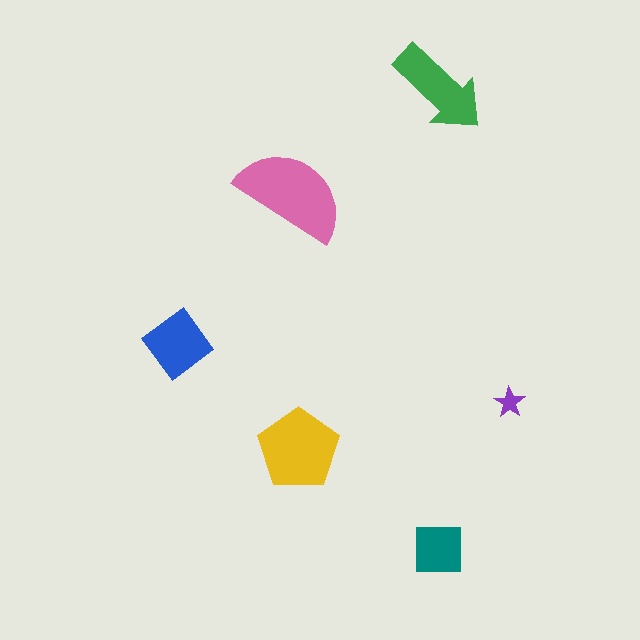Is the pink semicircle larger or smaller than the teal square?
Larger.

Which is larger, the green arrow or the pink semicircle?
The pink semicircle.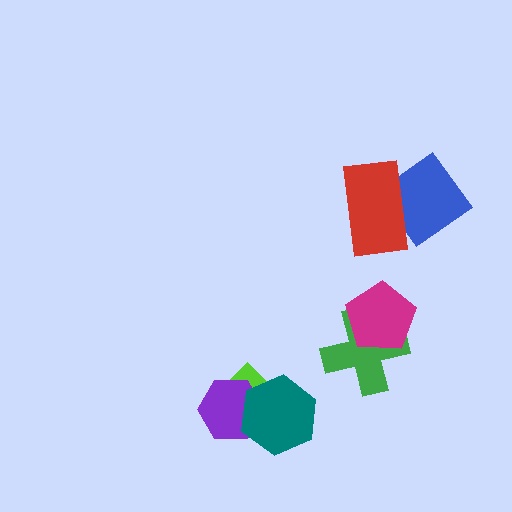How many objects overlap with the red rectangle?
1 object overlaps with the red rectangle.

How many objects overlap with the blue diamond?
1 object overlaps with the blue diamond.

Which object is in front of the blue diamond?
The red rectangle is in front of the blue diamond.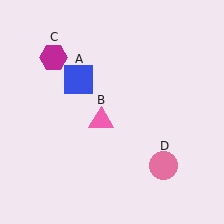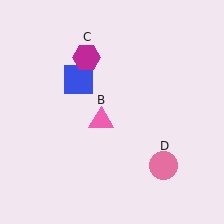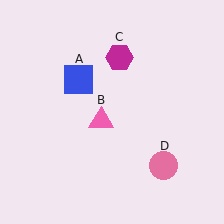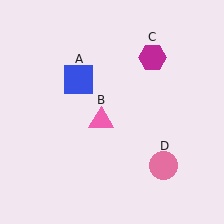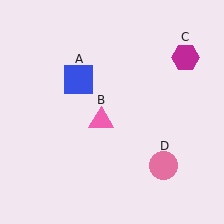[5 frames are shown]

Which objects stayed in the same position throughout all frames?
Blue square (object A) and pink triangle (object B) and pink circle (object D) remained stationary.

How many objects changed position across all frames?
1 object changed position: magenta hexagon (object C).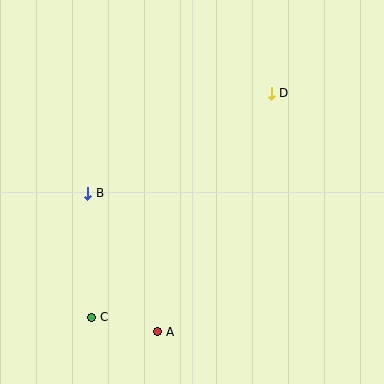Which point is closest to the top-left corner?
Point B is closest to the top-left corner.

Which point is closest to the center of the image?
Point B at (88, 193) is closest to the center.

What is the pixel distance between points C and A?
The distance between C and A is 67 pixels.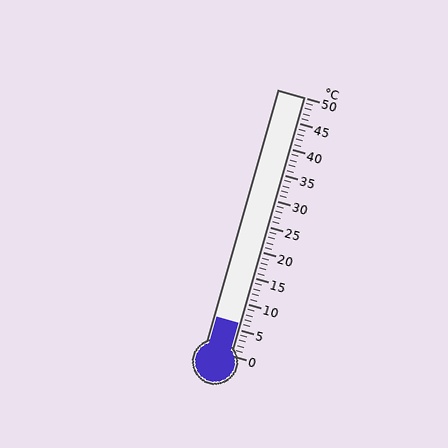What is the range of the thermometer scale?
The thermometer scale ranges from 0°C to 50°C.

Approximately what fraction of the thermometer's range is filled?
The thermometer is filled to approximately 10% of its range.